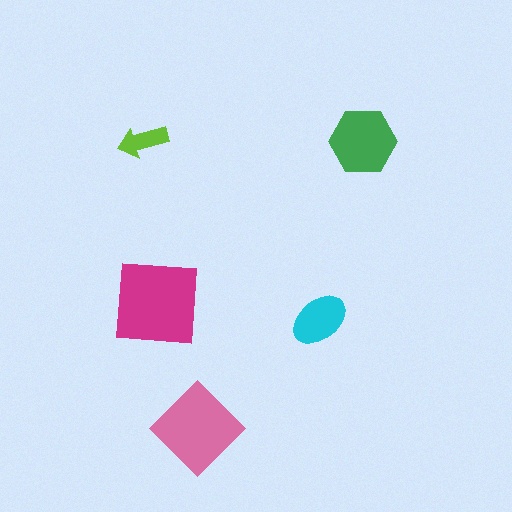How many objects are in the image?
There are 5 objects in the image.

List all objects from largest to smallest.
The magenta square, the pink diamond, the green hexagon, the cyan ellipse, the lime arrow.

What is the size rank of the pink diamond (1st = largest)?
2nd.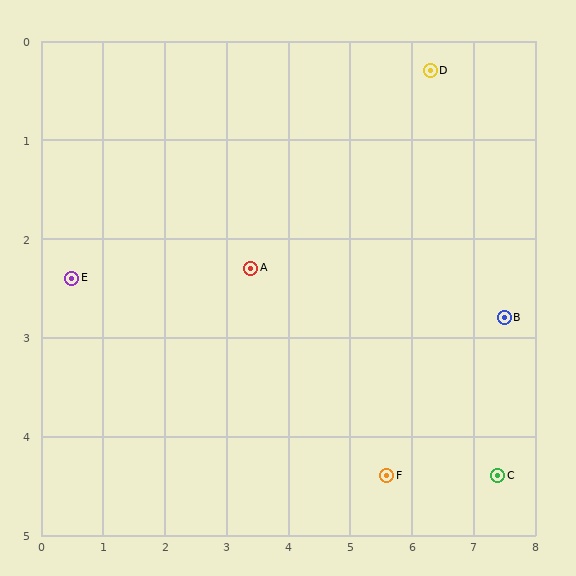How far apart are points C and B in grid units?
Points C and B are about 1.6 grid units apart.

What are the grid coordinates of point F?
Point F is at approximately (5.6, 4.4).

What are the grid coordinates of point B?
Point B is at approximately (7.5, 2.8).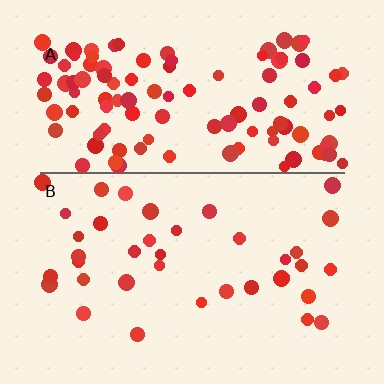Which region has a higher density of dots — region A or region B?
A (the top).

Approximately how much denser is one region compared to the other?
Approximately 3.0× — region A over region B.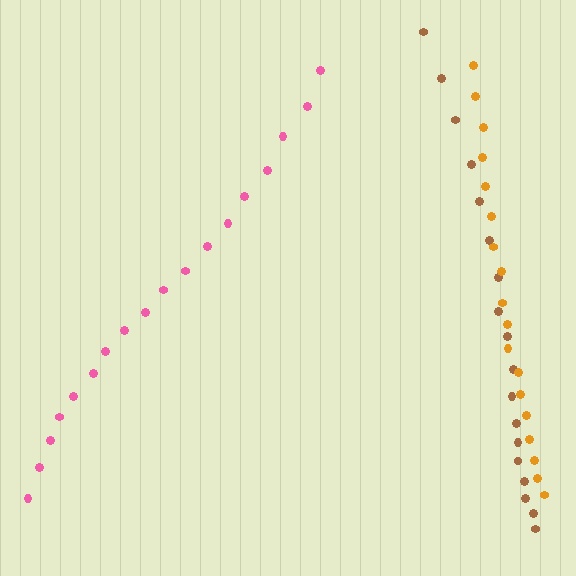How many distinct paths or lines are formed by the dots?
There are 3 distinct paths.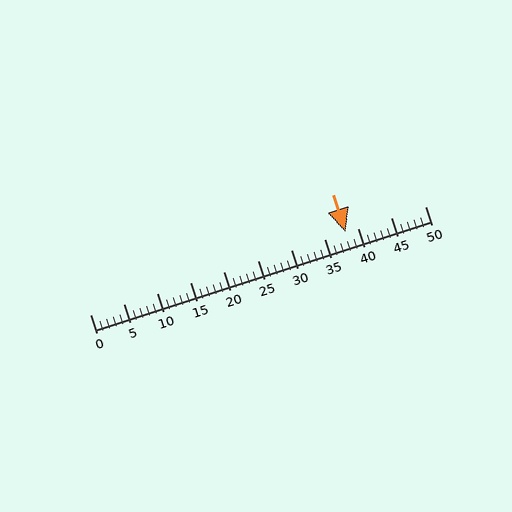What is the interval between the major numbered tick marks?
The major tick marks are spaced 5 units apart.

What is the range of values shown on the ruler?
The ruler shows values from 0 to 50.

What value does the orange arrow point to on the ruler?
The orange arrow points to approximately 38.